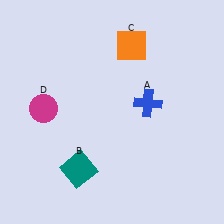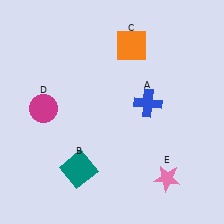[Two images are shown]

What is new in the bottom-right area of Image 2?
A pink star (E) was added in the bottom-right area of Image 2.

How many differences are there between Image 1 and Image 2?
There is 1 difference between the two images.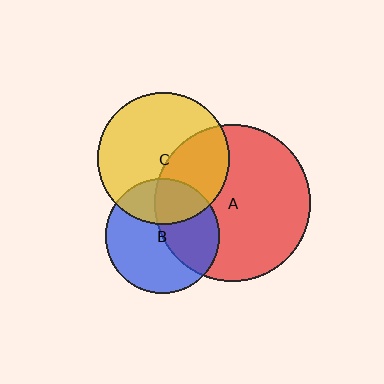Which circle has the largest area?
Circle A (red).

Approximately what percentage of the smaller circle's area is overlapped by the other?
Approximately 30%.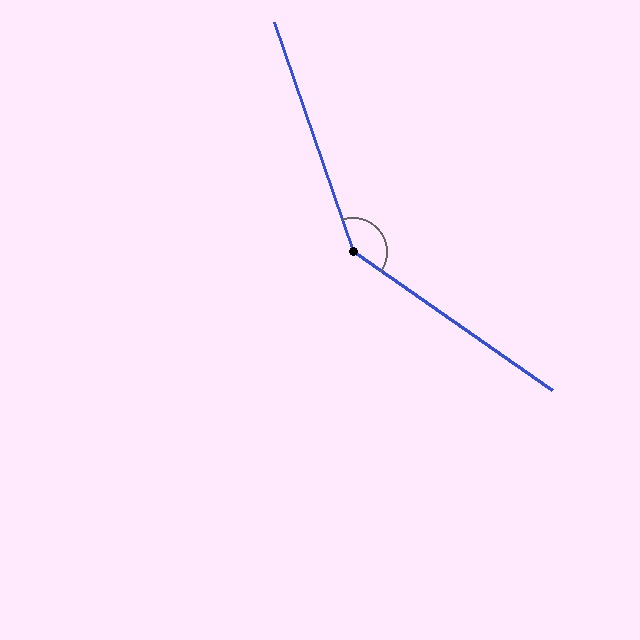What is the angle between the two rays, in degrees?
Approximately 144 degrees.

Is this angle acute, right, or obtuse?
It is obtuse.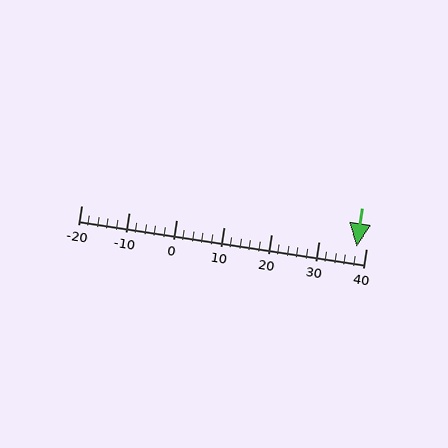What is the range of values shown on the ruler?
The ruler shows values from -20 to 40.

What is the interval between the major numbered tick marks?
The major tick marks are spaced 10 units apart.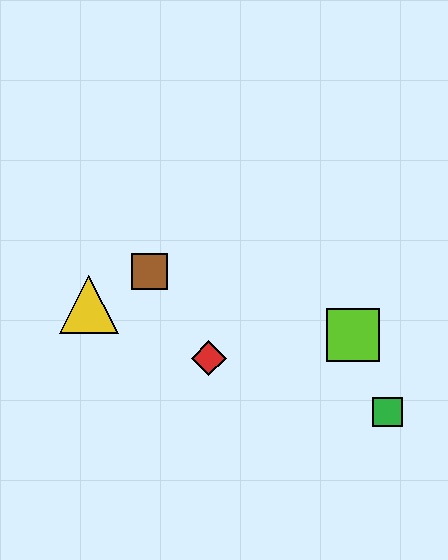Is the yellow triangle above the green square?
Yes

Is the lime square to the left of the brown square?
No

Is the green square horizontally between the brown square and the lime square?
No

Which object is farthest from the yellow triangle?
The green square is farthest from the yellow triangle.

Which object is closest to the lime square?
The green square is closest to the lime square.